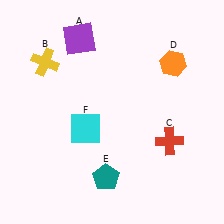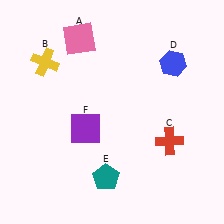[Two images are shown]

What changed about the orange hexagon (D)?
In Image 1, D is orange. In Image 2, it changed to blue.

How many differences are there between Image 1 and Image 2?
There are 3 differences between the two images.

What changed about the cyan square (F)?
In Image 1, F is cyan. In Image 2, it changed to purple.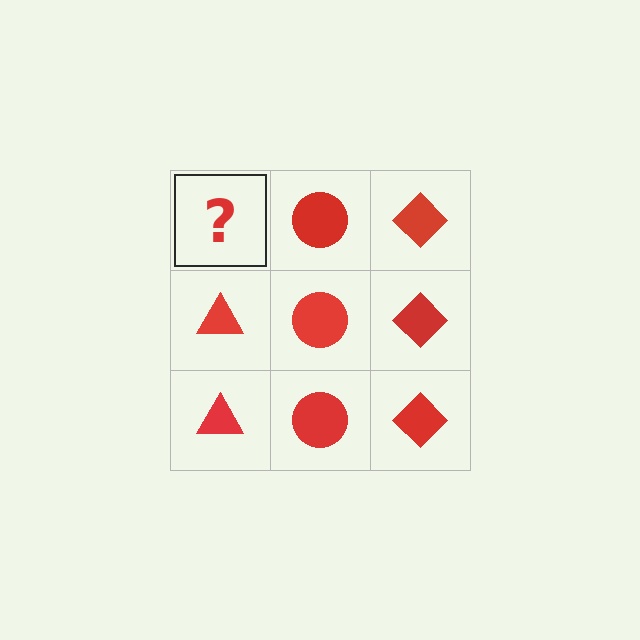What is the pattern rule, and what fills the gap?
The rule is that each column has a consistent shape. The gap should be filled with a red triangle.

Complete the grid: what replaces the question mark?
The question mark should be replaced with a red triangle.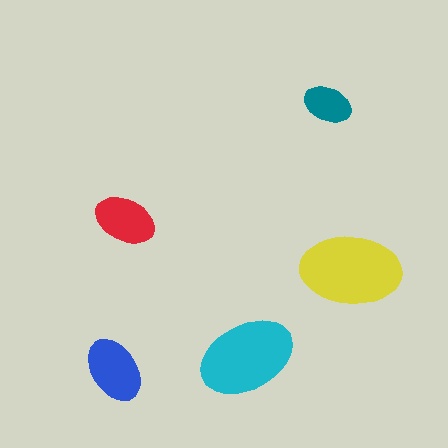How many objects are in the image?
There are 5 objects in the image.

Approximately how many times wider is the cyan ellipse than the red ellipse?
About 1.5 times wider.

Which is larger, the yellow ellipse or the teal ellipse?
The yellow one.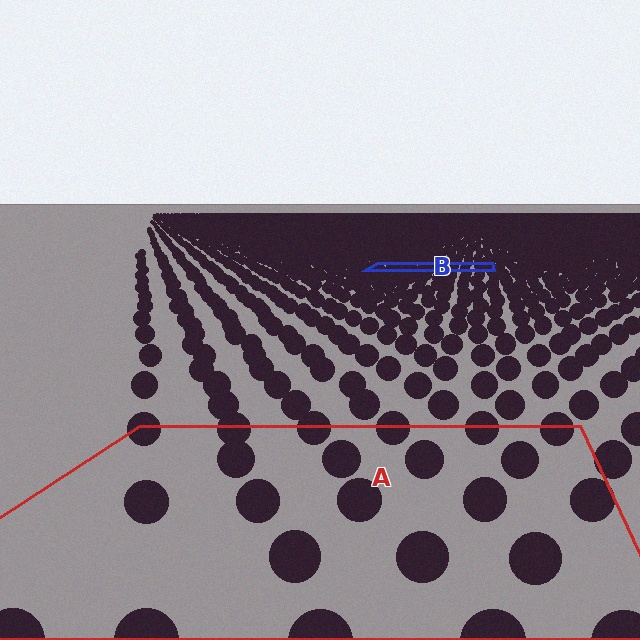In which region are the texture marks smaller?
The texture marks are smaller in region B, because it is farther away.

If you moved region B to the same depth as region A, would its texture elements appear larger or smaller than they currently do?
They would appear larger. At a closer depth, the same texture elements are projected at a bigger on-screen size.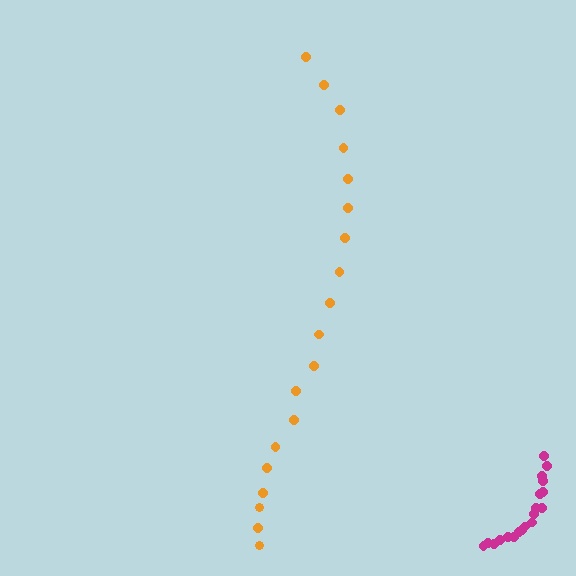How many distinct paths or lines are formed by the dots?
There are 2 distinct paths.